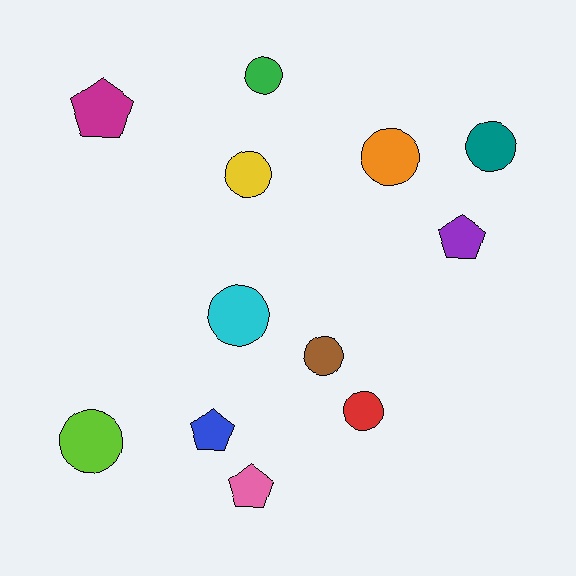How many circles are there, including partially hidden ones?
There are 8 circles.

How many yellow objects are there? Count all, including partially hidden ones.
There is 1 yellow object.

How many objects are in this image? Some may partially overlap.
There are 12 objects.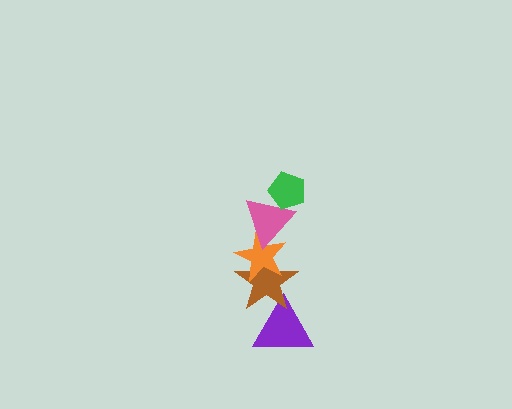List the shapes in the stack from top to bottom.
From top to bottom: the green pentagon, the pink triangle, the orange star, the brown star, the purple triangle.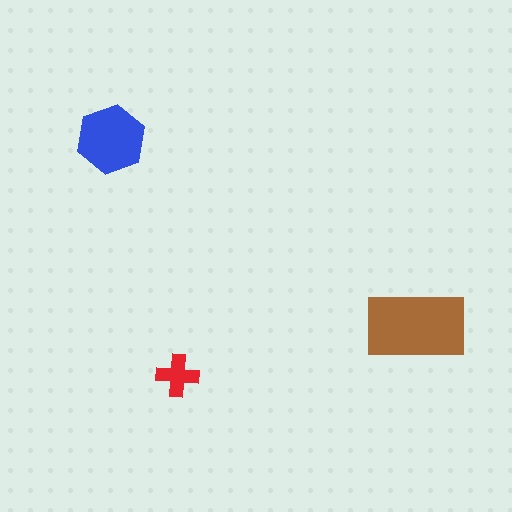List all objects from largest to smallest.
The brown rectangle, the blue hexagon, the red cross.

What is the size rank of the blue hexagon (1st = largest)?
2nd.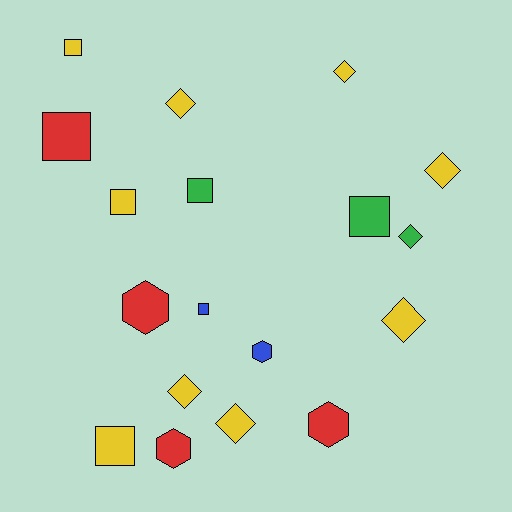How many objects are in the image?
There are 18 objects.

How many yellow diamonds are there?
There are 6 yellow diamonds.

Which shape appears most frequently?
Square, with 7 objects.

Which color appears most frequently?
Yellow, with 9 objects.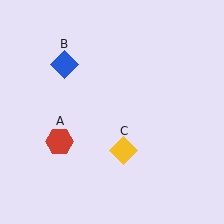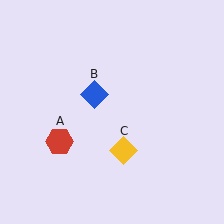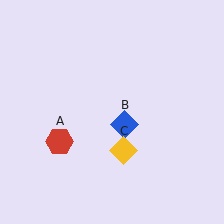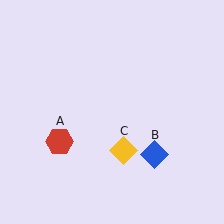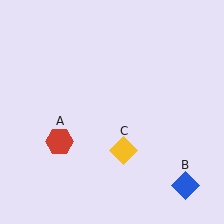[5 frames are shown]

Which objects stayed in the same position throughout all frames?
Red hexagon (object A) and yellow diamond (object C) remained stationary.